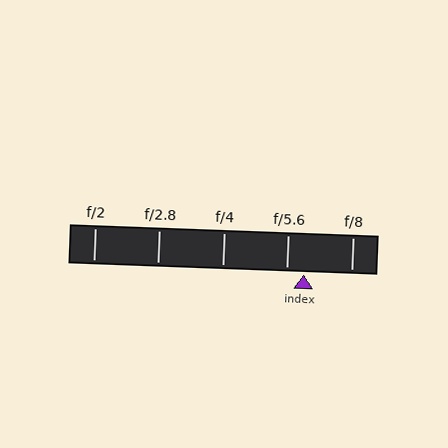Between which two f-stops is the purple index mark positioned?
The index mark is between f/5.6 and f/8.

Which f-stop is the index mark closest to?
The index mark is closest to f/5.6.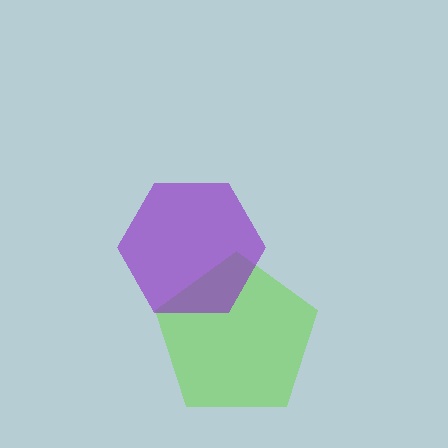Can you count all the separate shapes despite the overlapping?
Yes, there are 2 separate shapes.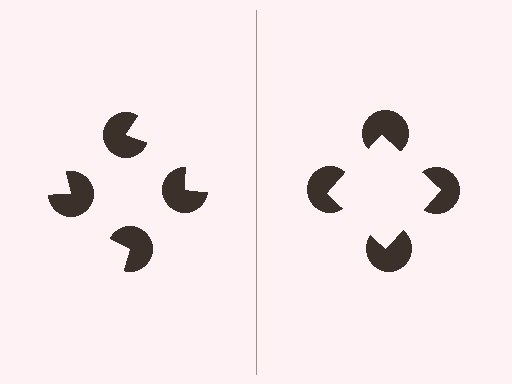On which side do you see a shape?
An illusory square appears on the right side. On the left side the wedge cuts are rotated, so no coherent shape forms.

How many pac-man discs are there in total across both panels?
8 — 4 on each side.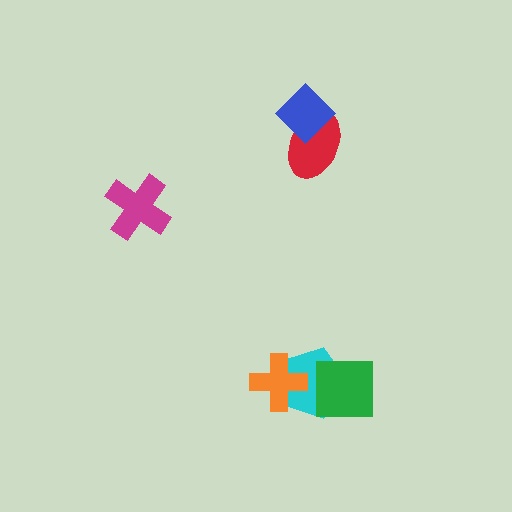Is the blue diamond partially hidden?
No, no other shape covers it.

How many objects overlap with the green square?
1 object overlaps with the green square.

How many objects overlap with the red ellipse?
1 object overlaps with the red ellipse.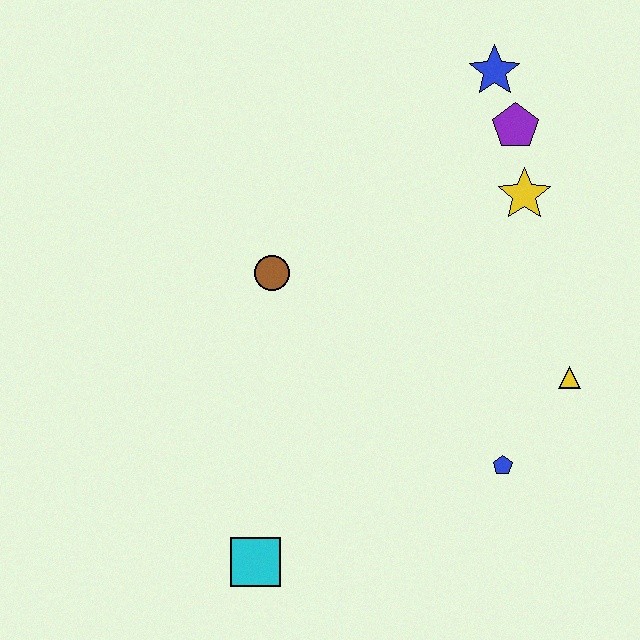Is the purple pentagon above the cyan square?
Yes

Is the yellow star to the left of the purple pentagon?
No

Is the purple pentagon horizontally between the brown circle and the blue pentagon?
No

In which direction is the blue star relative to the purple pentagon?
The blue star is above the purple pentagon.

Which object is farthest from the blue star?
The cyan square is farthest from the blue star.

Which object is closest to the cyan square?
The blue pentagon is closest to the cyan square.